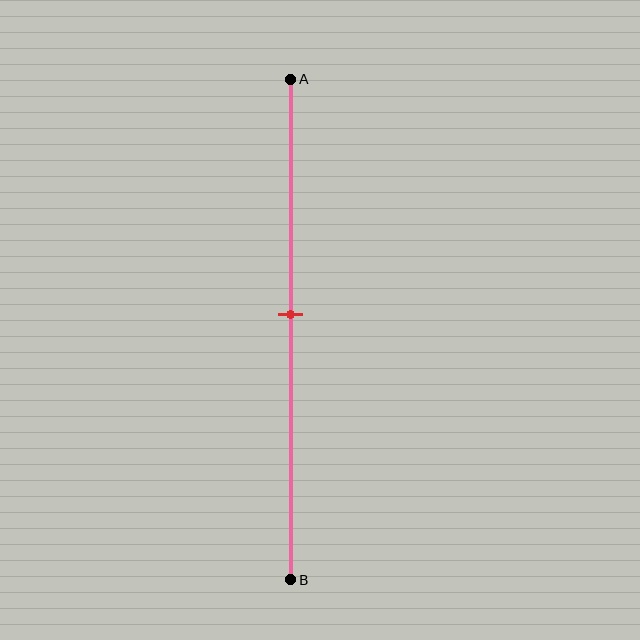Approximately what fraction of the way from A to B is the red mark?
The red mark is approximately 45% of the way from A to B.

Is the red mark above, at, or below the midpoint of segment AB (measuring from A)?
The red mark is approximately at the midpoint of segment AB.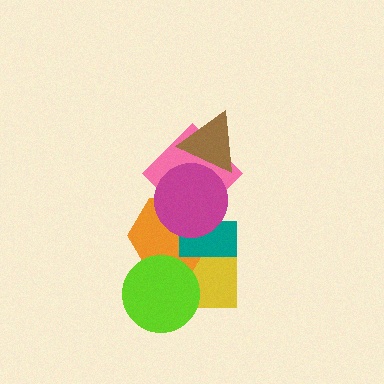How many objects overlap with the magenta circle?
5 objects overlap with the magenta circle.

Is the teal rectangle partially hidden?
Yes, it is partially covered by another shape.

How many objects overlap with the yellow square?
4 objects overlap with the yellow square.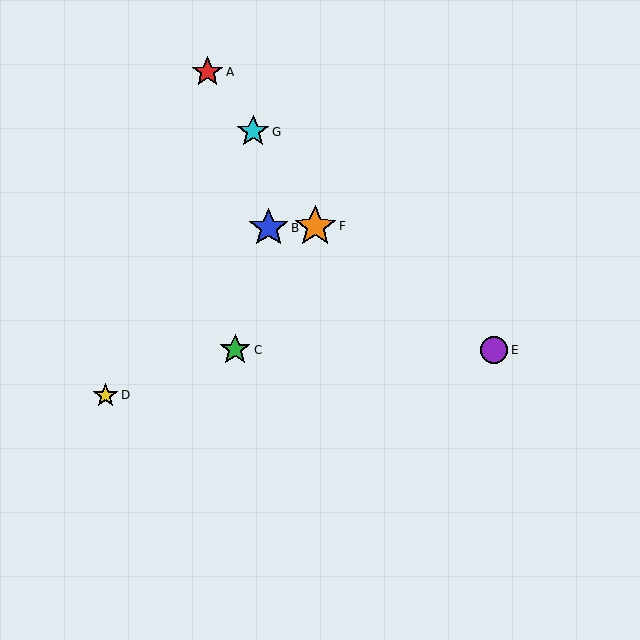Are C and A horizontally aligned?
No, C is at y≈350 and A is at y≈72.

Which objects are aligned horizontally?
Objects C, E are aligned horizontally.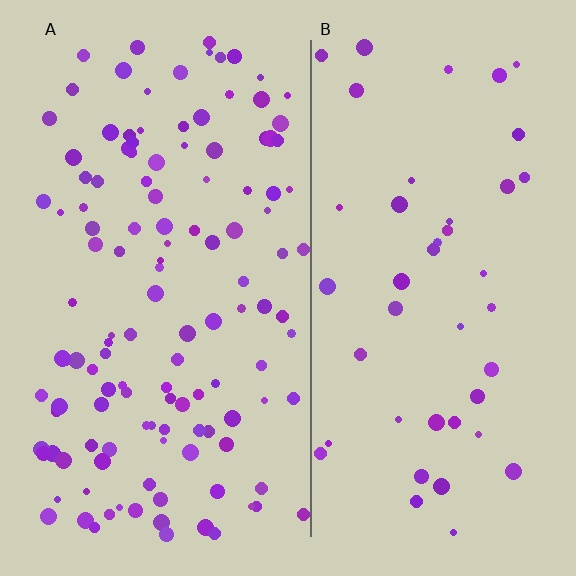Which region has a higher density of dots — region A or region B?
A (the left).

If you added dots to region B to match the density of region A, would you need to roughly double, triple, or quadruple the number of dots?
Approximately triple.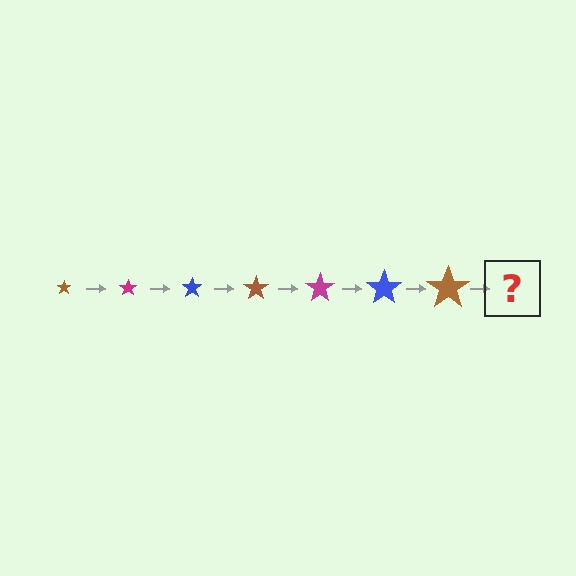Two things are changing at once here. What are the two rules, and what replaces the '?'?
The two rules are that the star grows larger each step and the color cycles through brown, magenta, and blue. The '?' should be a magenta star, larger than the previous one.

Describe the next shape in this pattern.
It should be a magenta star, larger than the previous one.